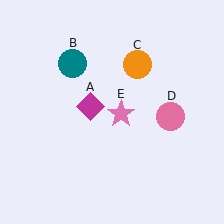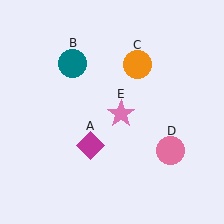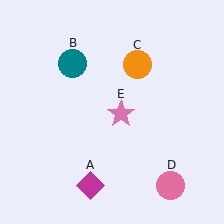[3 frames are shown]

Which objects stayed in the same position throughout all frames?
Teal circle (object B) and orange circle (object C) and pink star (object E) remained stationary.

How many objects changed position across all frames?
2 objects changed position: magenta diamond (object A), pink circle (object D).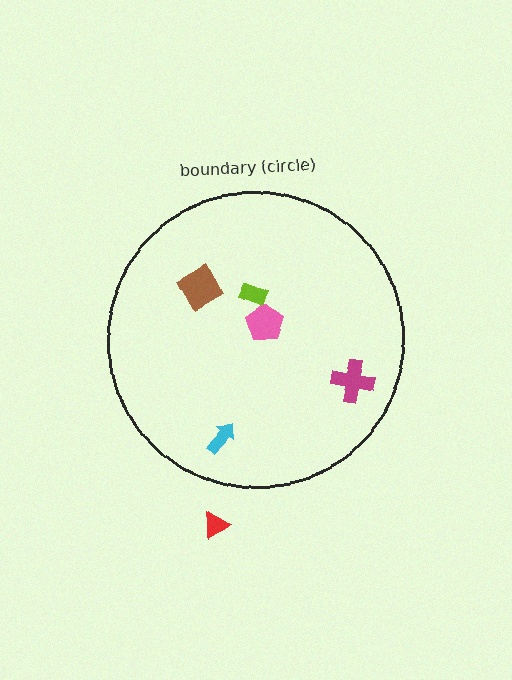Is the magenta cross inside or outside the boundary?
Inside.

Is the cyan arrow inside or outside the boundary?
Inside.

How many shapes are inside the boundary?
5 inside, 1 outside.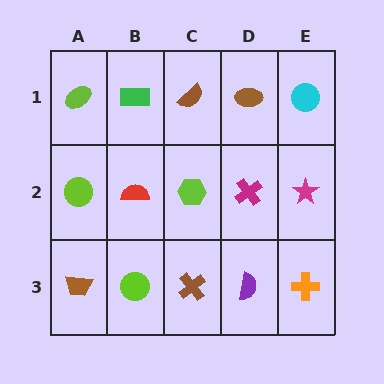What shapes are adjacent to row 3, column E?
A magenta star (row 2, column E), a purple semicircle (row 3, column D).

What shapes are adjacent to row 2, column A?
A lime ellipse (row 1, column A), a brown trapezoid (row 3, column A), a red semicircle (row 2, column B).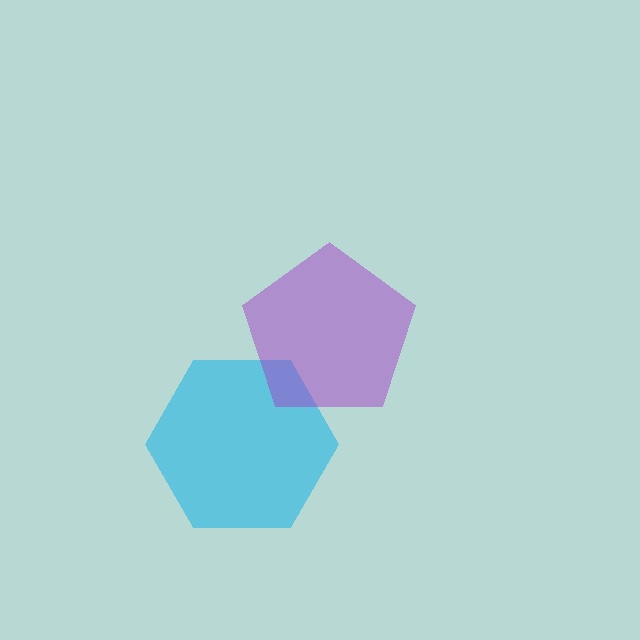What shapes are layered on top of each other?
The layered shapes are: a cyan hexagon, a purple pentagon.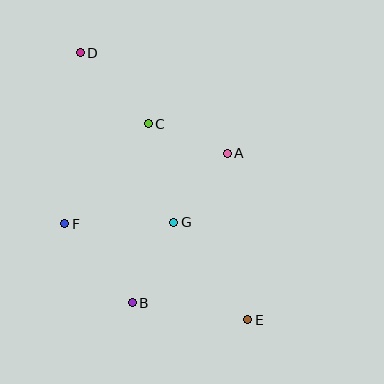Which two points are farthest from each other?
Points D and E are farthest from each other.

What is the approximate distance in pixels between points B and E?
The distance between B and E is approximately 117 pixels.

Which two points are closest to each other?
Points A and C are closest to each other.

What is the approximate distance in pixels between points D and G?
The distance between D and G is approximately 193 pixels.